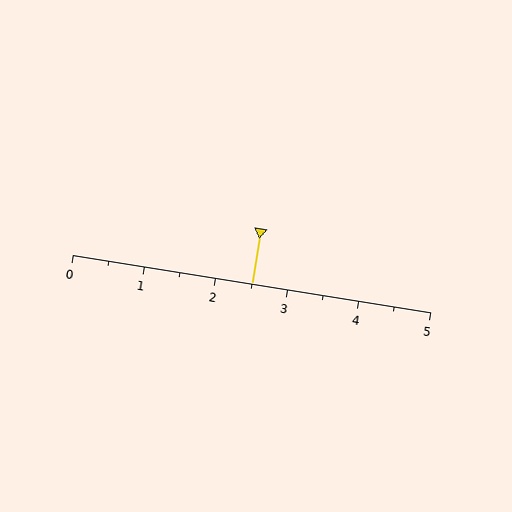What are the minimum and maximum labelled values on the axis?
The axis runs from 0 to 5.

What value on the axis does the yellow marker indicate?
The marker indicates approximately 2.5.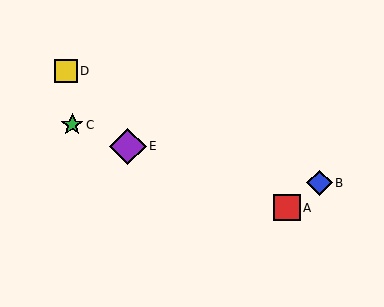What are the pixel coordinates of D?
Object D is at (66, 71).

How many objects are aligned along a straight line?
3 objects (A, C, E) are aligned along a straight line.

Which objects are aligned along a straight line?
Objects A, C, E are aligned along a straight line.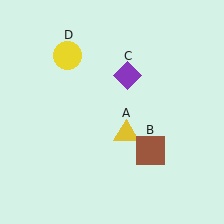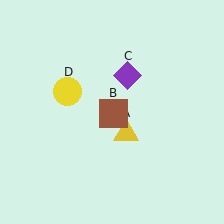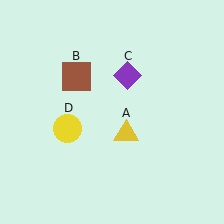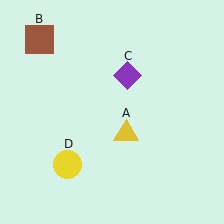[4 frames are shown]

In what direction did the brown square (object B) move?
The brown square (object B) moved up and to the left.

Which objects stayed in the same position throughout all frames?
Yellow triangle (object A) and purple diamond (object C) remained stationary.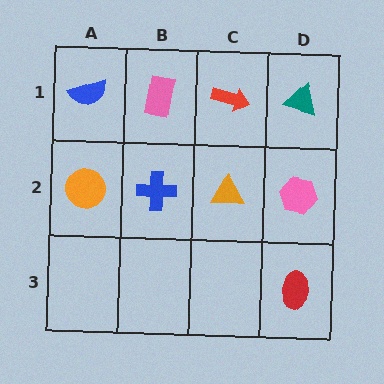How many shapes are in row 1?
4 shapes.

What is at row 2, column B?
A blue cross.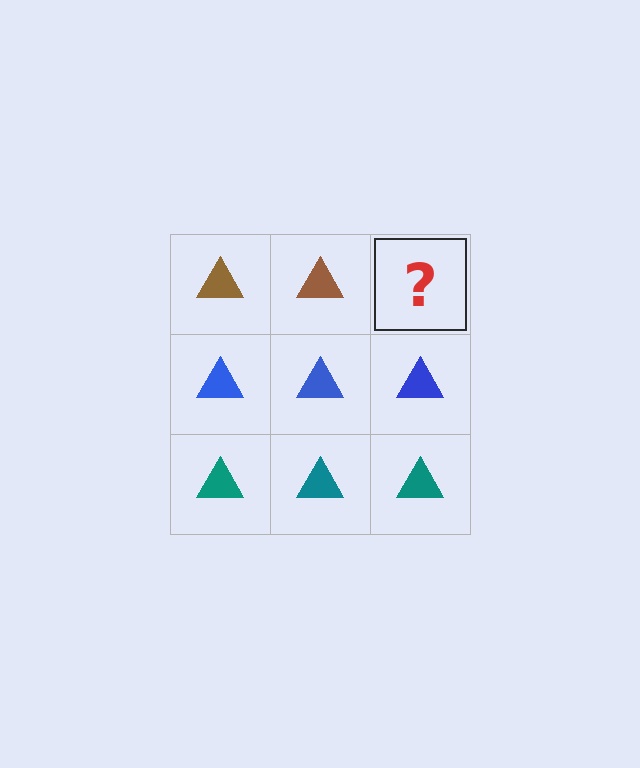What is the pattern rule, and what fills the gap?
The rule is that each row has a consistent color. The gap should be filled with a brown triangle.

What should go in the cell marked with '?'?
The missing cell should contain a brown triangle.